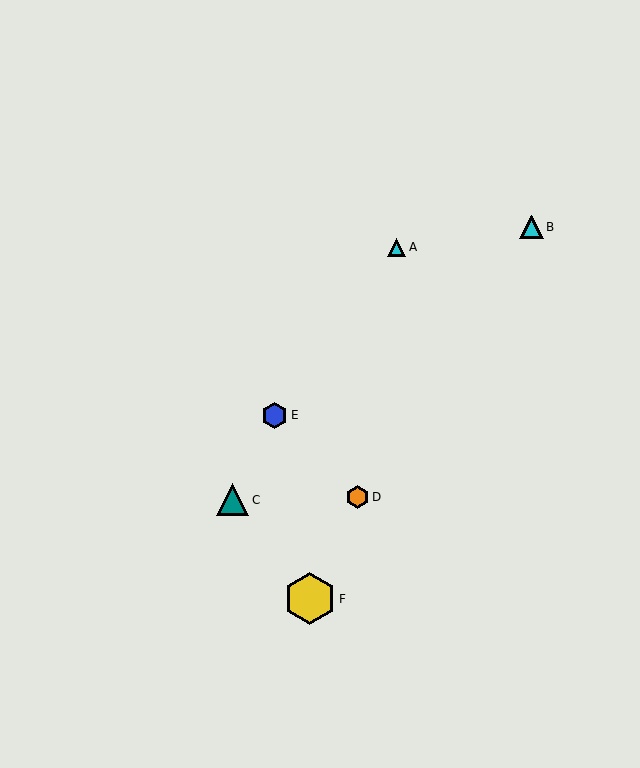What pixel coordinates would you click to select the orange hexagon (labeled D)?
Click at (357, 497) to select the orange hexagon D.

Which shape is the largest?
The yellow hexagon (labeled F) is the largest.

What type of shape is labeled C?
Shape C is a teal triangle.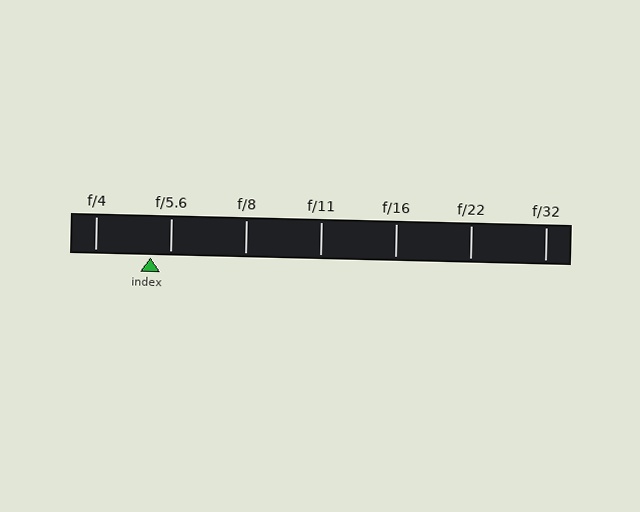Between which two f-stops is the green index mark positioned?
The index mark is between f/4 and f/5.6.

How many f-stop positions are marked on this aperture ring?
There are 7 f-stop positions marked.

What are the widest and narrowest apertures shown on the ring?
The widest aperture shown is f/4 and the narrowest is f/32.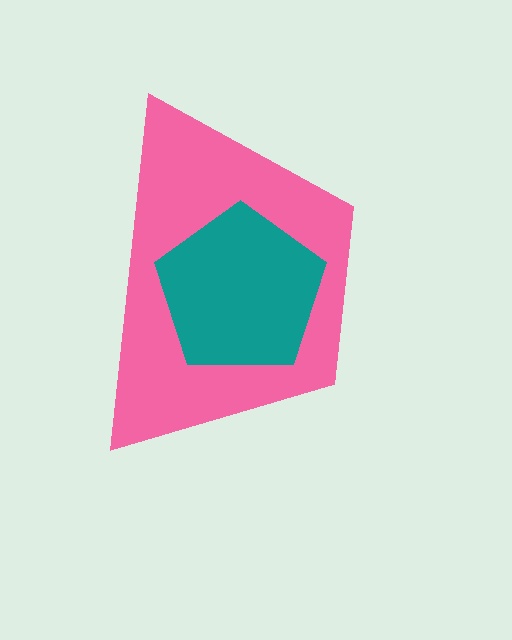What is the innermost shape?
The teal pentagon.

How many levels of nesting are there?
2.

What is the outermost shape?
The pink trapezoid.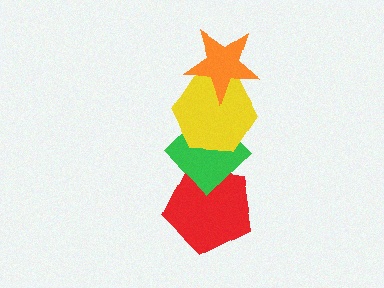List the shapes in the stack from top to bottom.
From top to bottom: the orange star, the yellow hexagon, the green diamond, the red pentagon.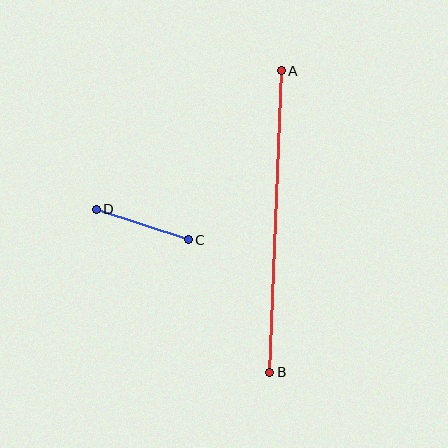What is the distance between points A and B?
The distance is approximately 302 pixels.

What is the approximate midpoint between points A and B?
The midpoint is at approximately (275, 222) pixels.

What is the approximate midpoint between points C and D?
The midpoint is at approximately (142, 225) pixels.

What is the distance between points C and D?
The distance is approximately 97 pixels.